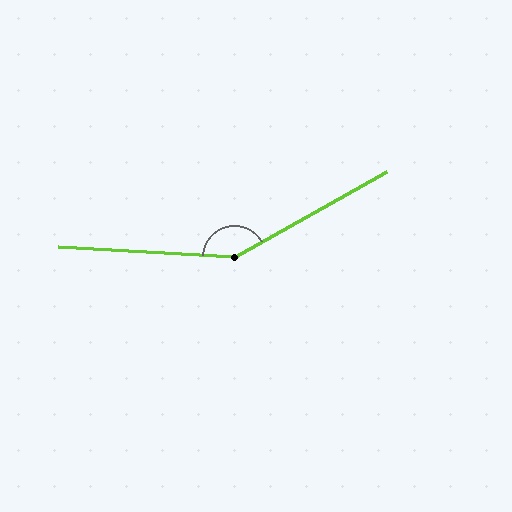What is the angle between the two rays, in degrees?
Approximately 148 degrees.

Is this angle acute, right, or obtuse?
It is obtuse.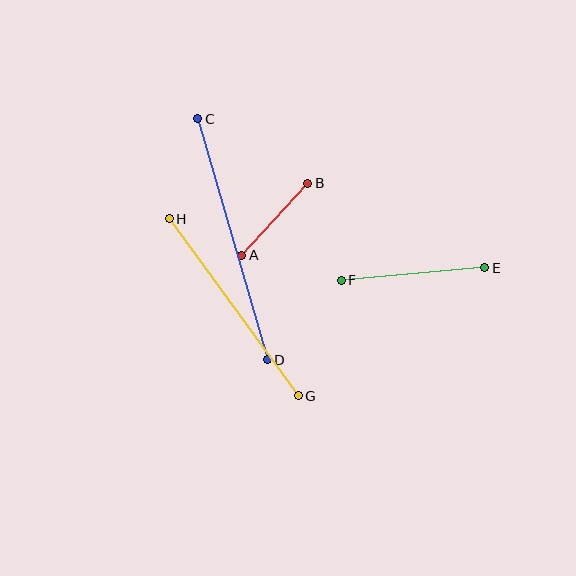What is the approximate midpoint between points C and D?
The midpoint is at approximately (233, 239) pixels.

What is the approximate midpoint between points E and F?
The midpoint is at approximately (413, 274) pixels.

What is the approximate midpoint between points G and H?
The midpoint is at approximately (234, 307) pixels.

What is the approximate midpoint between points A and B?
The midpoint is at approximately (275, 219) pixels.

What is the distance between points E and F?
The distance is approximately 144 pixels.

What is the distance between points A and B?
The distance is approximately 98 pixels.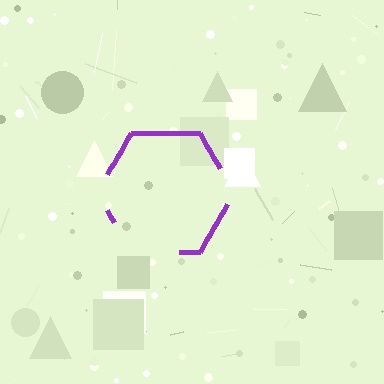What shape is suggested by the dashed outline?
The dashed outline suggests a hexagon.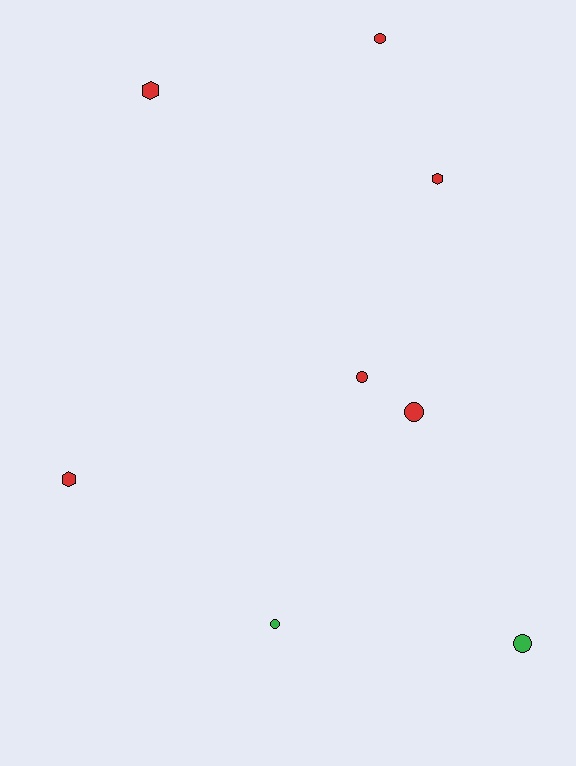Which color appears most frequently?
Red, with 6 objects.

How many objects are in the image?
There are 8 objects.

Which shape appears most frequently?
Circle, with 5 objects.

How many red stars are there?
There are no red stars.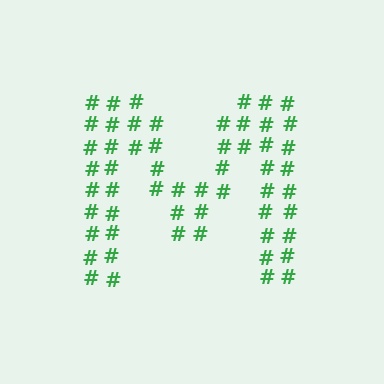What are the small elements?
The small elements are hash symbols.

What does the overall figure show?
The overall figure shows the letter M.